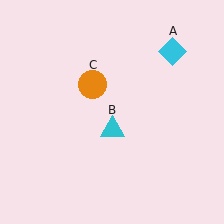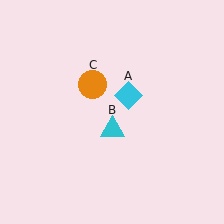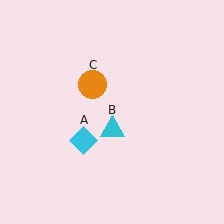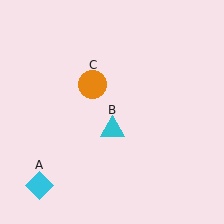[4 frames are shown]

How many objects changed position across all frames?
1 object changed position: cyan diamond (object A).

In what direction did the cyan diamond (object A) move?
The cyan diamond (object A) moved down and to the left.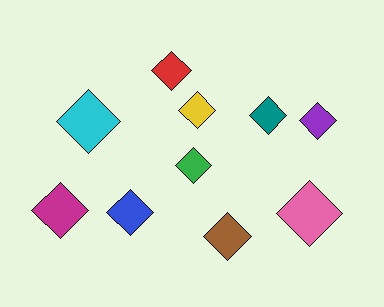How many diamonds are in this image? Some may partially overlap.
There are 10 diamonds.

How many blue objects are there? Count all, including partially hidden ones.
There is 1 blue object.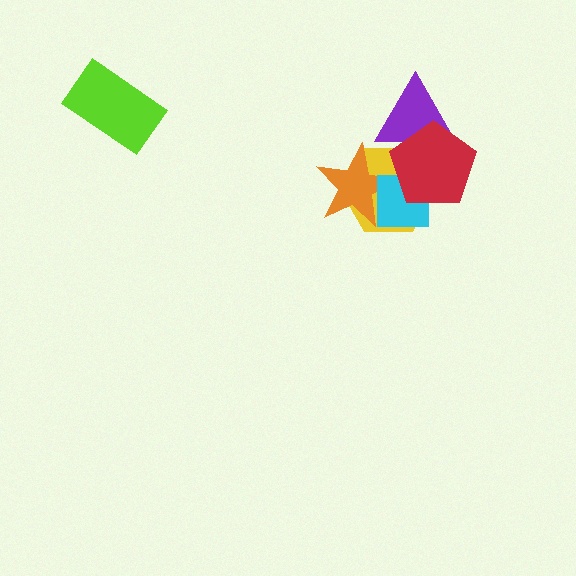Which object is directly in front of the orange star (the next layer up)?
The cyan square is directly in front of the orange star.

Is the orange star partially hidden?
Yes, it is partially covered by another shape.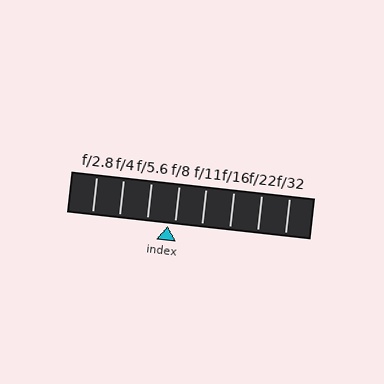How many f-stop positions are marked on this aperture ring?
There are 8 f-stop positions marked.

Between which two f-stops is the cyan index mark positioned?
The index mark is between f/5.6 and f/8.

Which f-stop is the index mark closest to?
The index mark is closest to f/8.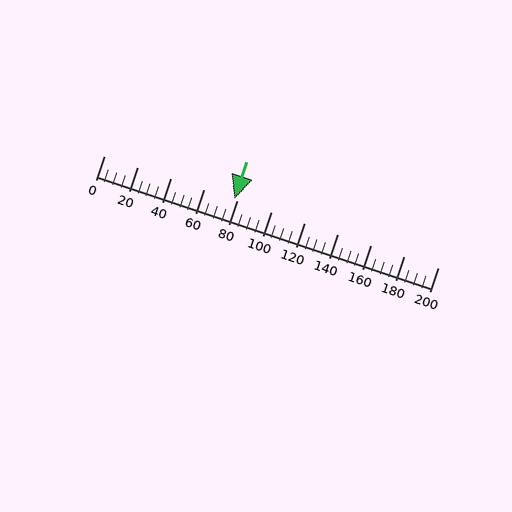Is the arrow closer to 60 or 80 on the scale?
The arrow is closer to 80.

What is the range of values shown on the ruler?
The ruler shows values from 0 to 200.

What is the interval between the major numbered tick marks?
The major tick marks are spaced 20 units apart.